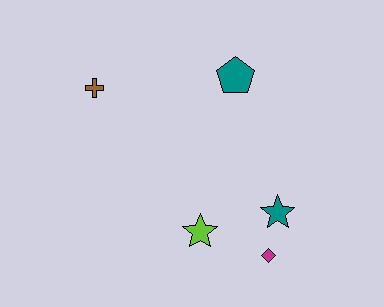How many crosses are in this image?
There is 1 cross.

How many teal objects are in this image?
There are 2 teal objects.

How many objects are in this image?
There are 5 objects.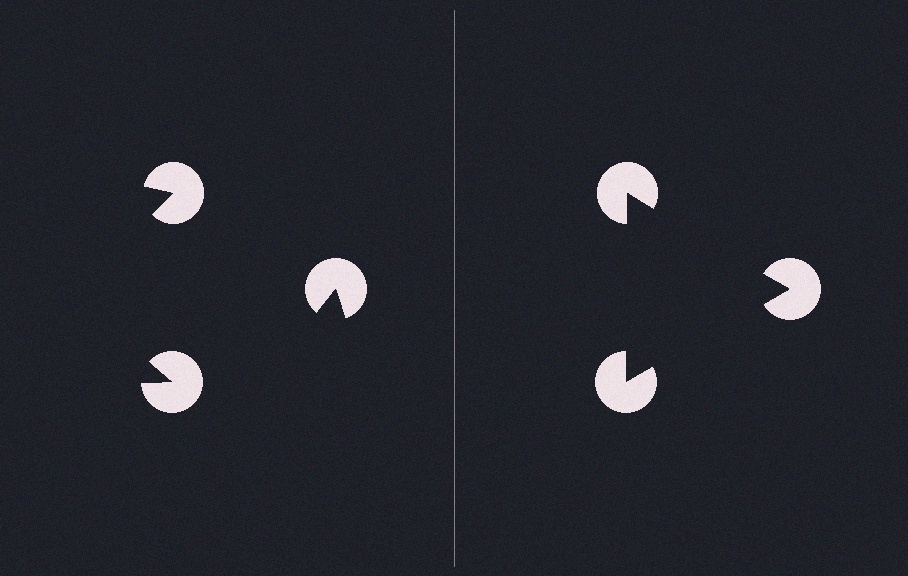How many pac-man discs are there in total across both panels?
6 — 3 on each side.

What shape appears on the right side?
An illusory triangle.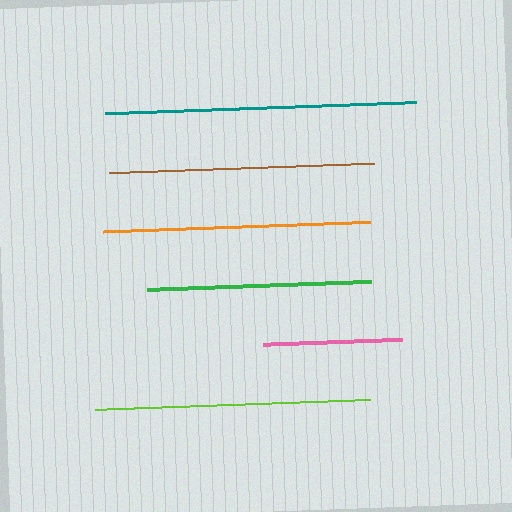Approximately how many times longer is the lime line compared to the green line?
The lime line is approximately 1.2 times the length of the green line.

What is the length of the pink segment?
The pink segment is approximately 138 pixels long.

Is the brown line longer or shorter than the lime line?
The lime line is longer than the brown line.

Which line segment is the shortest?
The pink line is the shortest at approximately 138 pixels.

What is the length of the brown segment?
The brown segment is approximately 265 pixels long.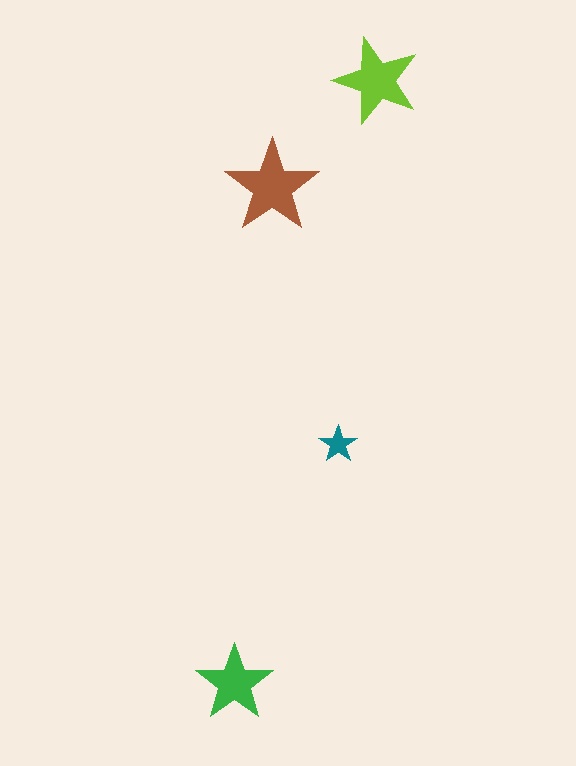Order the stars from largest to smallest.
the brown one, the lime one, the green one, the teal one.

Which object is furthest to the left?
The green star is leftmost.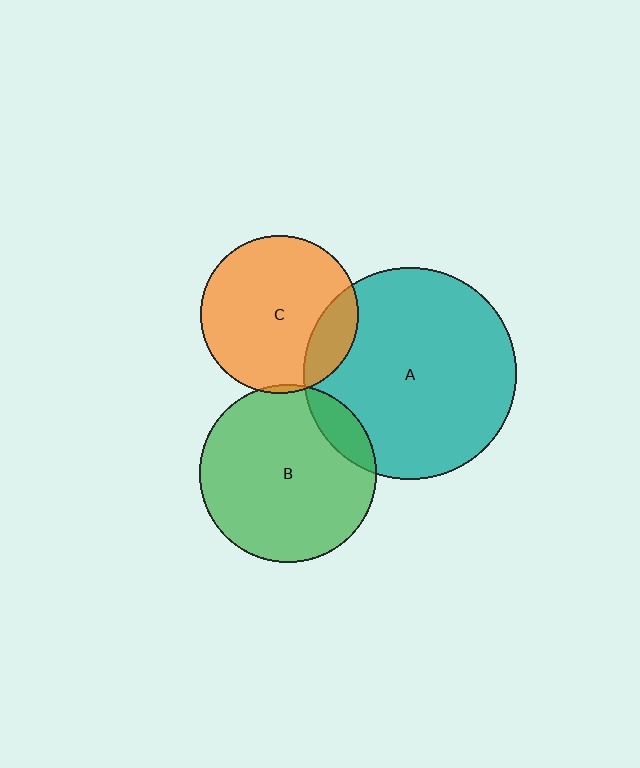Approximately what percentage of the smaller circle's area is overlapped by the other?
Approximately 15%.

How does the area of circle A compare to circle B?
Approximately 1.4 times.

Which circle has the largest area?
Circle A (teal).